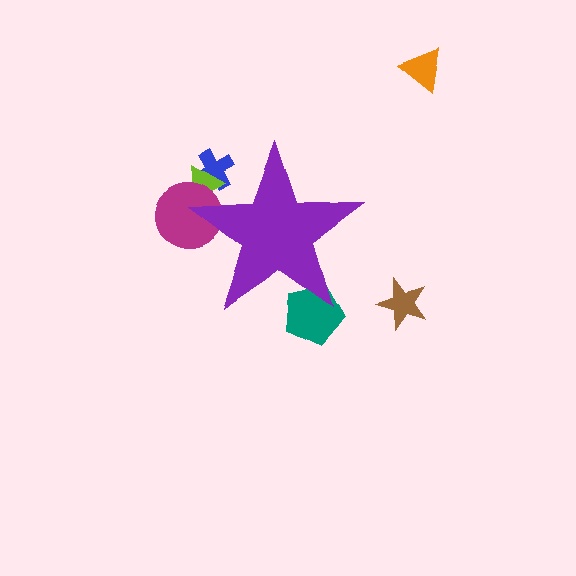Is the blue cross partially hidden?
Yes, the blue cross is partially hidden behind the purple star.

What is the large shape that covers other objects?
A purple star.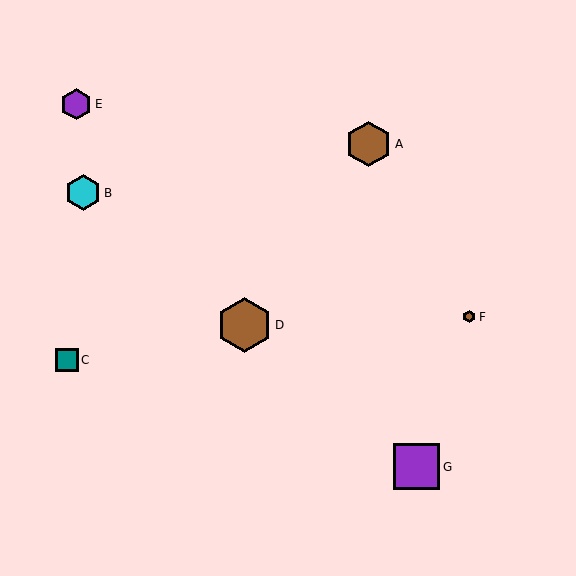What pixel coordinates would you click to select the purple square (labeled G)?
Click at (417, 467) to select the purple square G.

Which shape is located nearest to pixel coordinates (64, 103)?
The purple hexagon (labeled E) at (76, 104) is nearest to that location.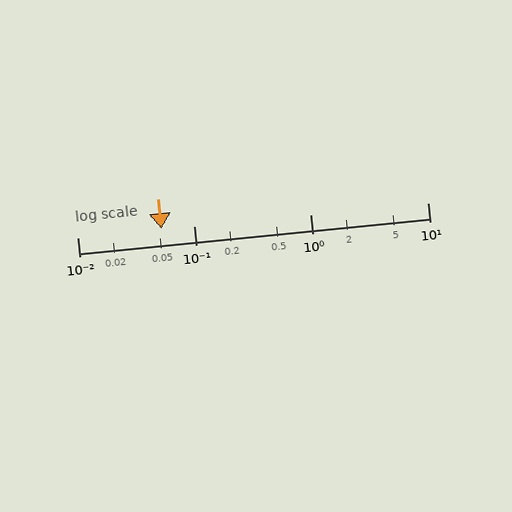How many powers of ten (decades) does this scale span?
The scale spans 3 decades, from 0.01 to 10.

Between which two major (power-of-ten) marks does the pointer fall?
The pointer is between 0.01 and 0.1.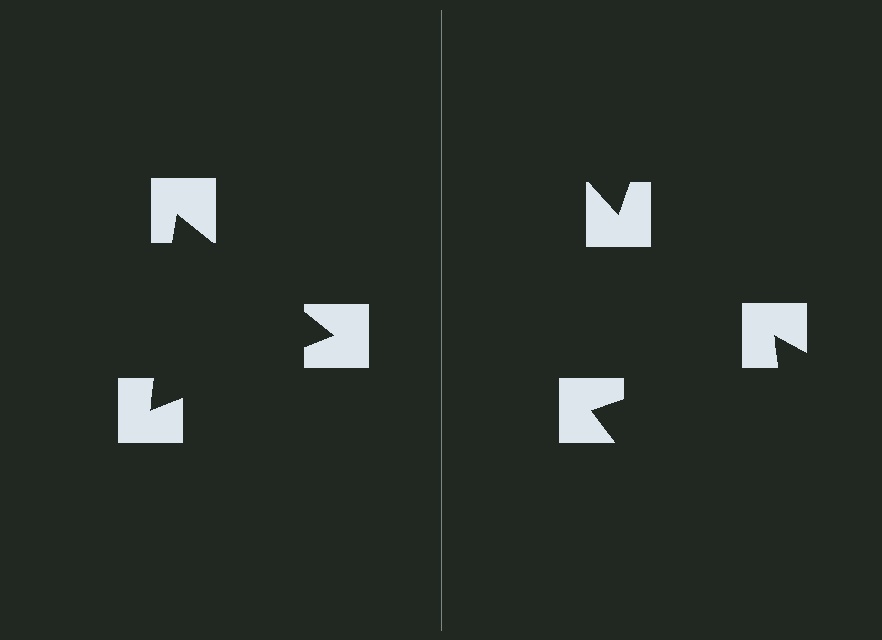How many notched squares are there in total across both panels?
6 — 3 on each side.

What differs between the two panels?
The notched squares are positioned identically on both sides; only the wedge orientations differ. On the left they align to a triangle; on the right they are misaligned.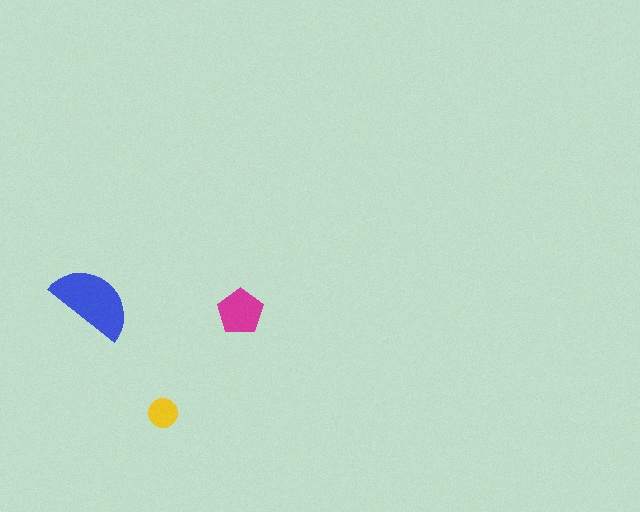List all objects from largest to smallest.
The blue semicircle, the magenta pentagon, the yellow circle.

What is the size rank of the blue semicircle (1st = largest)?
1st.